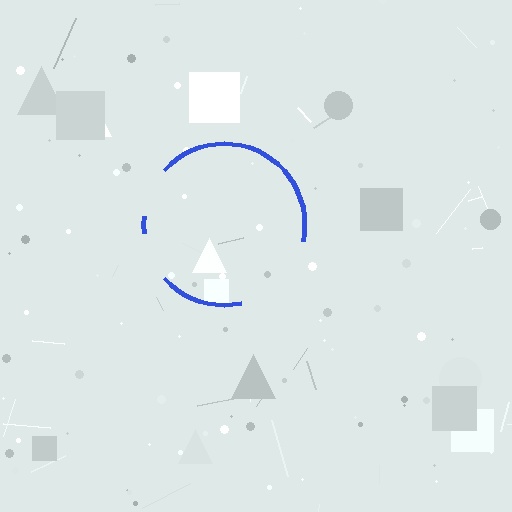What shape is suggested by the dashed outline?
The dashed outline suggests a circle.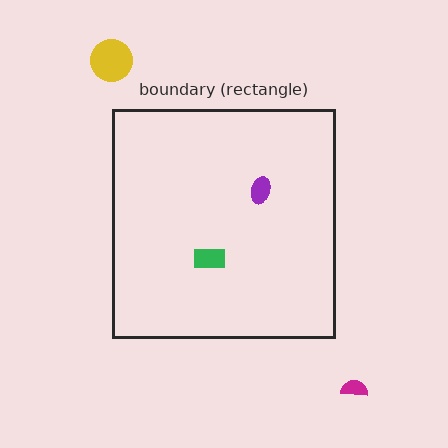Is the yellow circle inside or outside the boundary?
Outside.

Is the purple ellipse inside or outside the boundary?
Inside.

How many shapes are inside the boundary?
2 inside, 2 outside.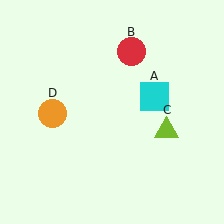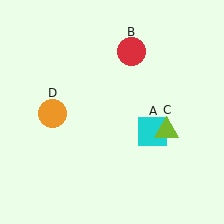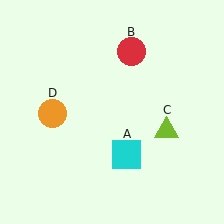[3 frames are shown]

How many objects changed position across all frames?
1 object changed position: cyan square (object A).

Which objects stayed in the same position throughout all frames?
Red circle (object B) and lime triangle (object C) and orange circle (object D) remained stationary.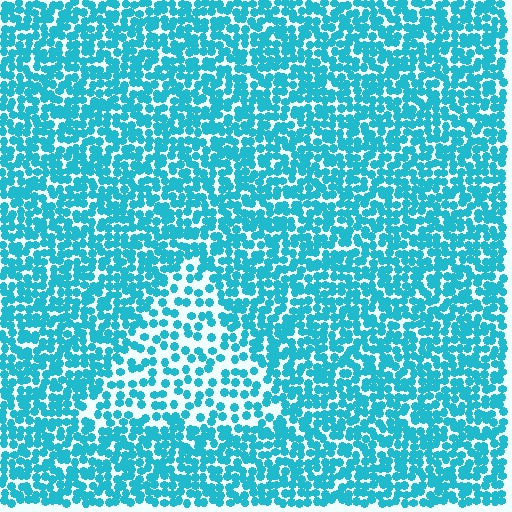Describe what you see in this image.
The image contains small cyan elements arranged at two different densities. A triangle-shaped region is visible where the elements are less densely packed than the surrounding area.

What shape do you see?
I see a triangle.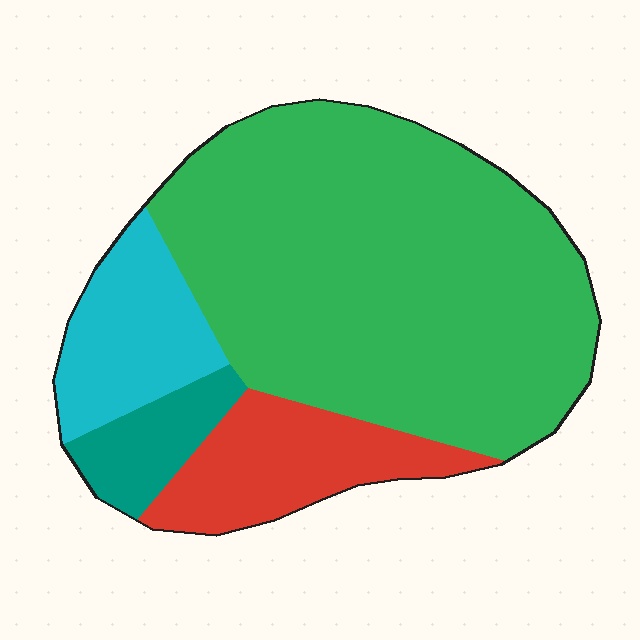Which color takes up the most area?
Green, at roughly 65%.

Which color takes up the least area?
Teal, at roughly 5%.